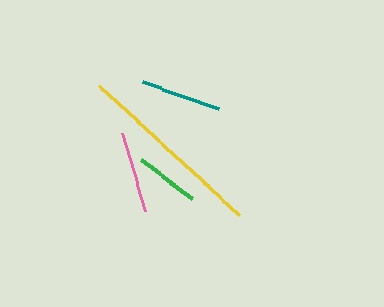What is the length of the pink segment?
The pink segment is approximately 81 pixels long.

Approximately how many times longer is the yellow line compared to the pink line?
The yellow line is approximately 2.3 times the length of the pink line.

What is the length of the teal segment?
The teal segment is approximately 81 pixels long.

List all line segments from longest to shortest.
From longest to shortest: yellow, pink, teal, green.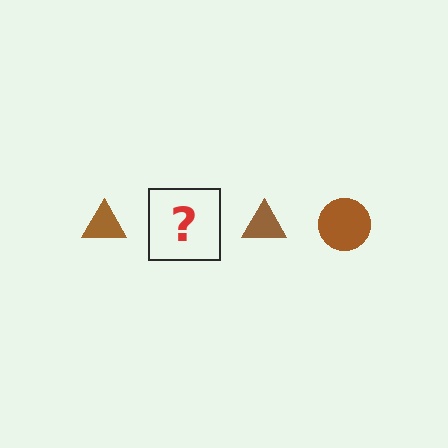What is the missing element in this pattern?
The missing element is a brown circle.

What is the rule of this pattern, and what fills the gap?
The rule is that the pattern cycles through triangle, circle shapes in brown. The gap should be filled with a brown circle.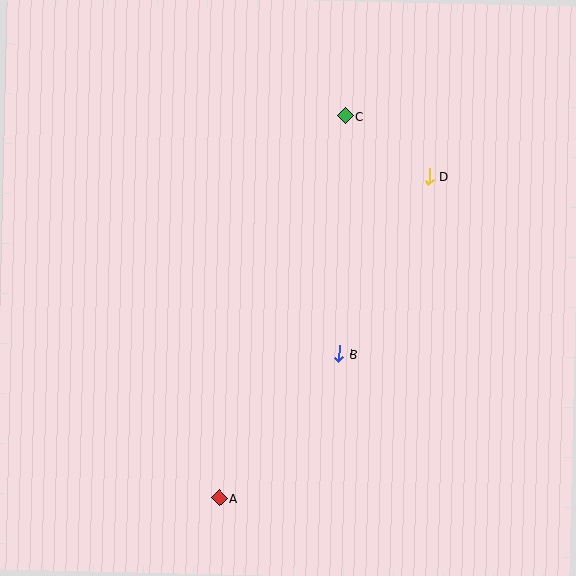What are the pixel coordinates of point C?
Point C is at (345, 116).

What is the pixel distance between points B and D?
The distance between B and D is 199 pixels.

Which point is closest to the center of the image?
Point B at (339, 354) is closest to the center.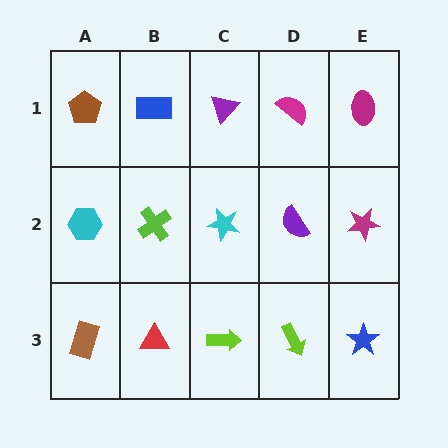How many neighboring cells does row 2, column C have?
4.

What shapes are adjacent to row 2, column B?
A blue rectangle (row 1, column B), a red triangle (row 3, column B), a cyan hexagon (row 2, column A), a cyan star (row 2, column C).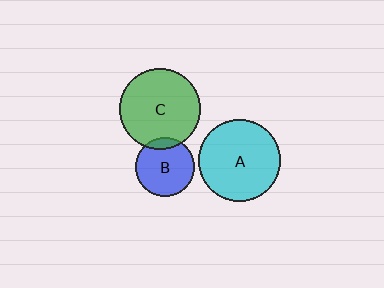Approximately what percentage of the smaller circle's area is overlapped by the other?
Approximately 10%.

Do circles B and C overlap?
Yes.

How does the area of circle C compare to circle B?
Approximately 1.9 times.